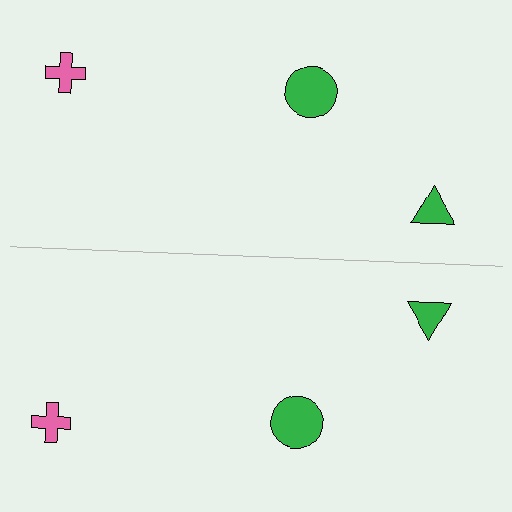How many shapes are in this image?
There are 6 shapes in this image.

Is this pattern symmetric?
Yes, this pattern has bilateral (reflection) symmetry.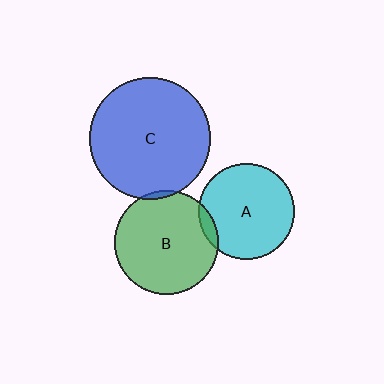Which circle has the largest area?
Circle C (blue).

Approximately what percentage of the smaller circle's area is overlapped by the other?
Approximately 5%.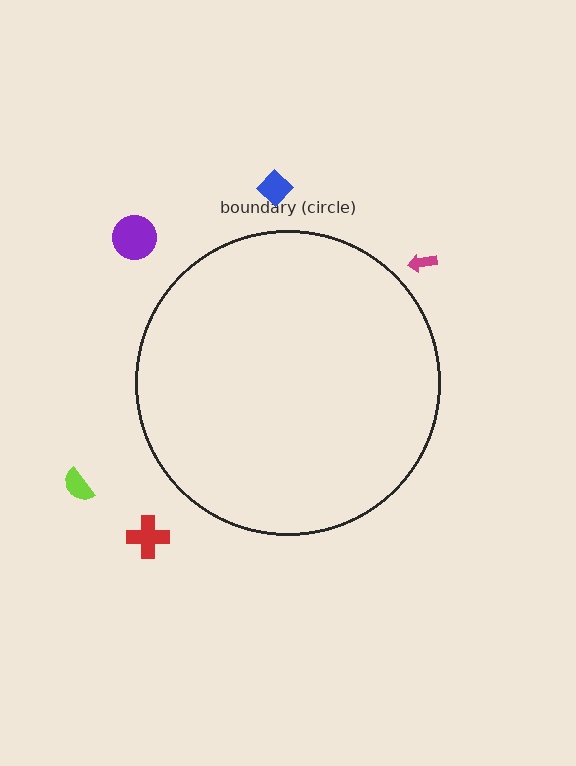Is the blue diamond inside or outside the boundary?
Outside.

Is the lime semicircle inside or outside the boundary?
Outside.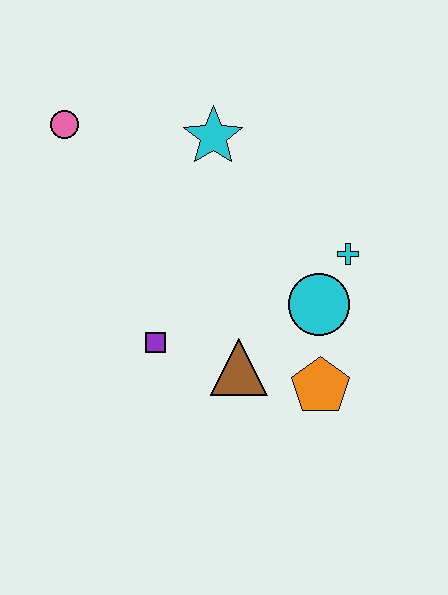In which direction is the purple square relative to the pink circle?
The purple square is below the pink circle.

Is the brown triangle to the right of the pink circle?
Yes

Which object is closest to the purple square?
The brown triangle is closest to the purple square.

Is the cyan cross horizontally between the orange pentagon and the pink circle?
No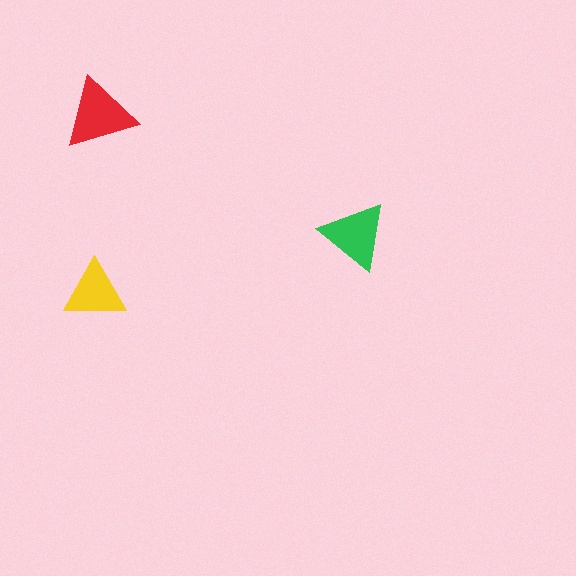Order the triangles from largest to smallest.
the red one, the green one, the yellow one.